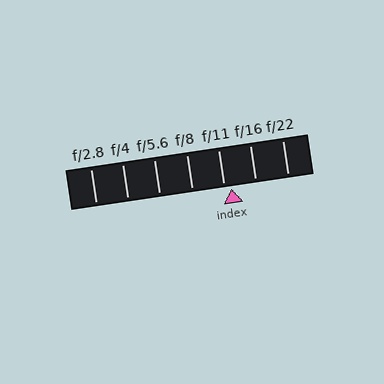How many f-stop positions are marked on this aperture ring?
There are 7 f-stop positions marked.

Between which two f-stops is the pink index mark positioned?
The index mark is between f/11 and f/16.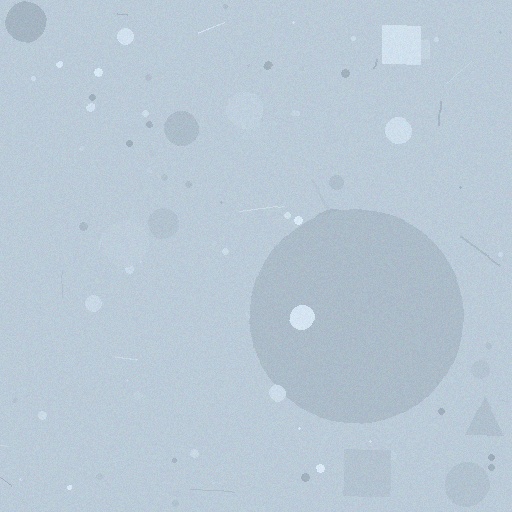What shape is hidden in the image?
A circle is hidden in the image.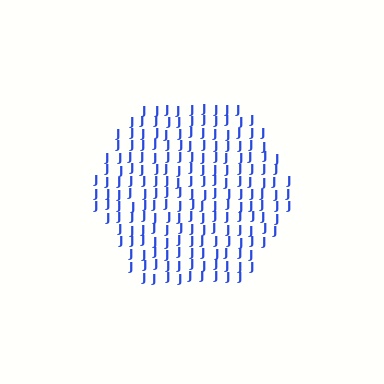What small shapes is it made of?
It is made of small letter J's.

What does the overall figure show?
The overall figure shows a hexagon.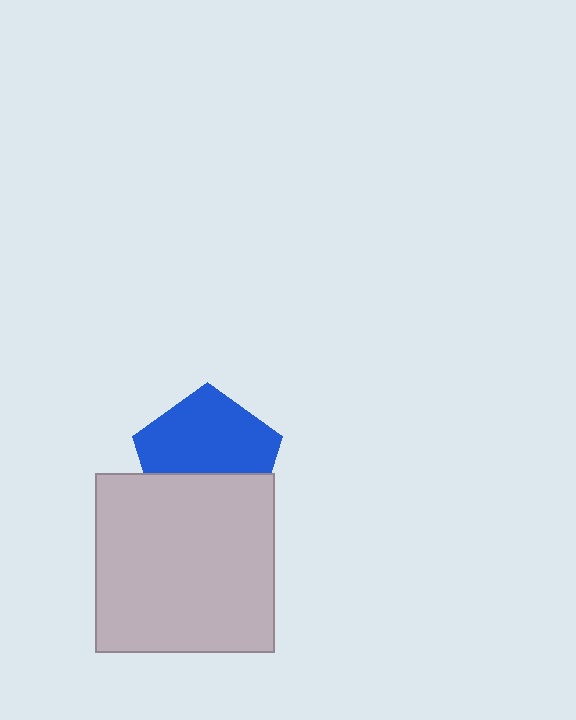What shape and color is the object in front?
The object in front is a light gray square.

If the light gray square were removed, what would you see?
You would see the complete blue pentagon.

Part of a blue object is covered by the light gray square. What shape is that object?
It is a pentagon.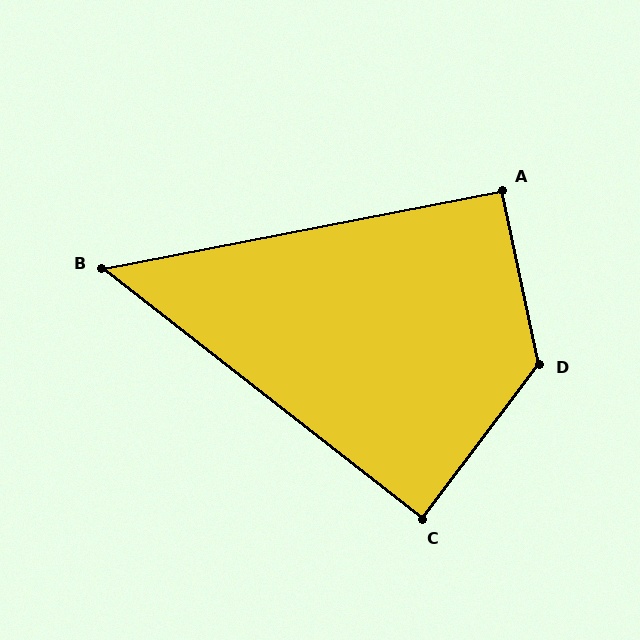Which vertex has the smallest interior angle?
B, at approximately 49 degrees.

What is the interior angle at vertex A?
Approximately 91 degrees (approximately right).